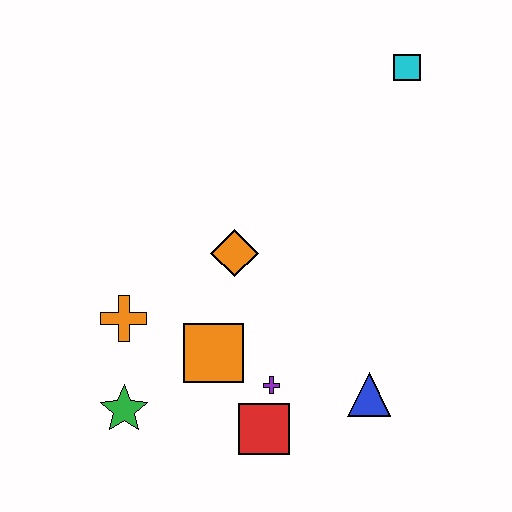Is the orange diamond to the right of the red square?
No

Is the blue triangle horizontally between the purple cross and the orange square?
No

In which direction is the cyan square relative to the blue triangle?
The cyan square is above the blue triangle.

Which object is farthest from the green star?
The cyan square is farthest from the green star.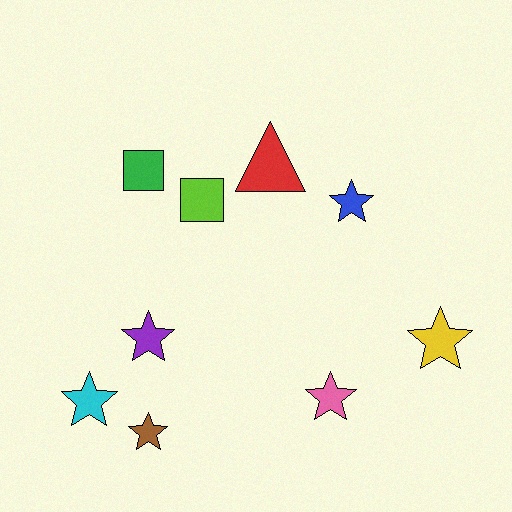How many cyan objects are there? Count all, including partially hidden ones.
There is 1 cyan object.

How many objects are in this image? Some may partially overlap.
There are 9 objects.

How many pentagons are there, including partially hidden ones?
There are no pentagons.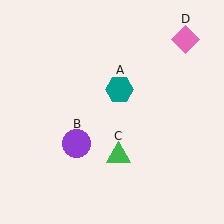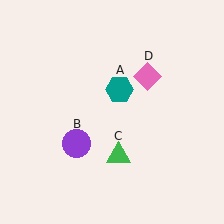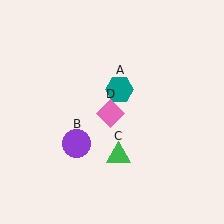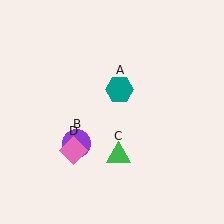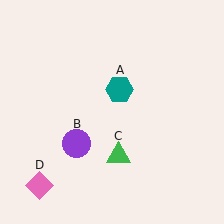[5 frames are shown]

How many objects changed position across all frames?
1 object changed position: pink diamond (object D).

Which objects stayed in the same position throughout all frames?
Teal hexagon (object A) and purple circle (object B) and green triangle (object C) remained stationary.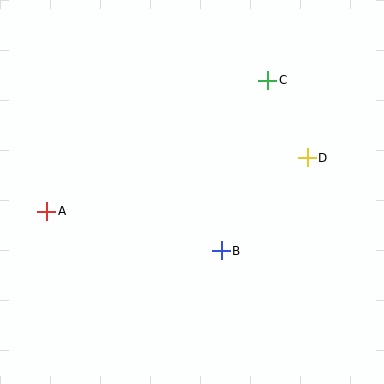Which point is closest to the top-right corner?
Point C is closest to the top-right corner.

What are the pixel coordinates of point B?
Point B is at (221, 251).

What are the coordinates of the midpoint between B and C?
The midpoint between B and C is at (245, 165).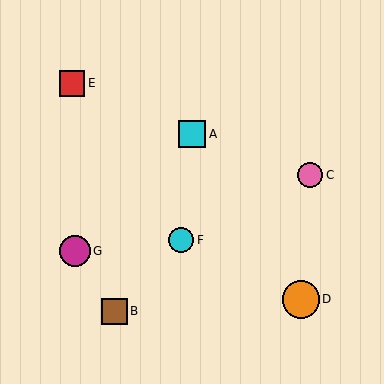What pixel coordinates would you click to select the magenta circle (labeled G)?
Click at (75, 251) to select the magenta circle G.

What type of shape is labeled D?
Shape D is an orange circle.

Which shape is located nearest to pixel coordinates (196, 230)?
The cyan circle (labeled F) at (181, 240) is nearest to that location.